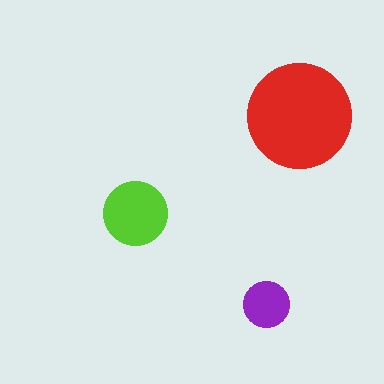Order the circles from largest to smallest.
the red one, the lime one, the purple one.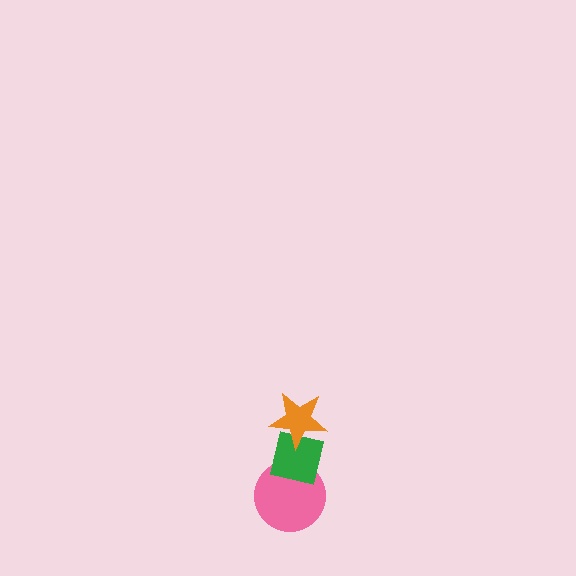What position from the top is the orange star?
The orange star is 1st from the top.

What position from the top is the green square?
The green square is 2nd from the top.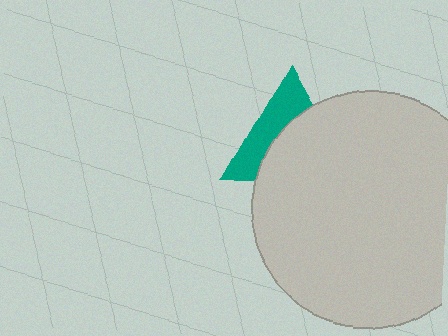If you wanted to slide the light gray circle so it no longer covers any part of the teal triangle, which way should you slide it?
Slide it toward the lower-right — that is the most direct way to separate the two shapes.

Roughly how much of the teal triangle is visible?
A small part of it is visible (roughly 42%).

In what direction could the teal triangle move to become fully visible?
The teal triangle could move toward the upper-left. That would shift it out from behind the light gray circle entirely.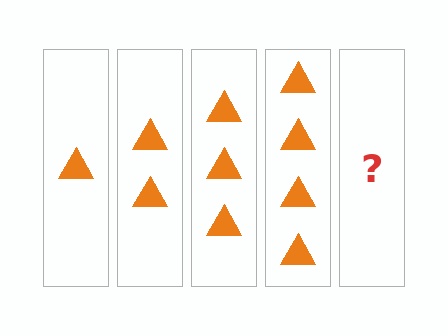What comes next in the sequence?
The next element should be 5 triangles.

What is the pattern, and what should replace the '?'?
The pattern is that each step adds one more triangle. The '?' should be 5 triangles.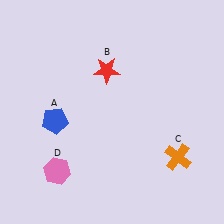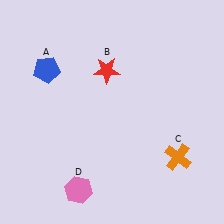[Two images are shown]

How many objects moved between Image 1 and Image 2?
2 objects moved between the two images.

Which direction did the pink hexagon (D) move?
The pink hexagon (D) moved right.